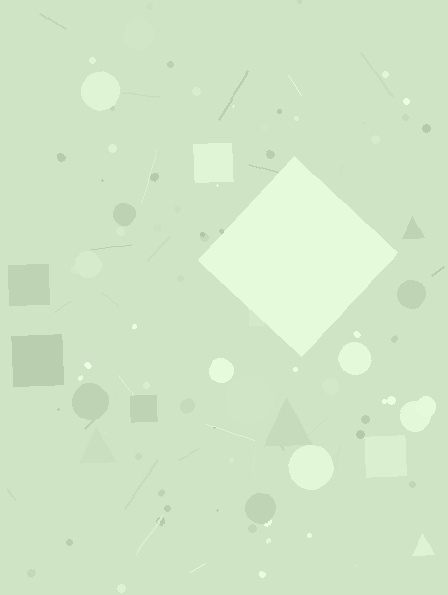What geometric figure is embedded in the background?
A diamond is embedded in the background.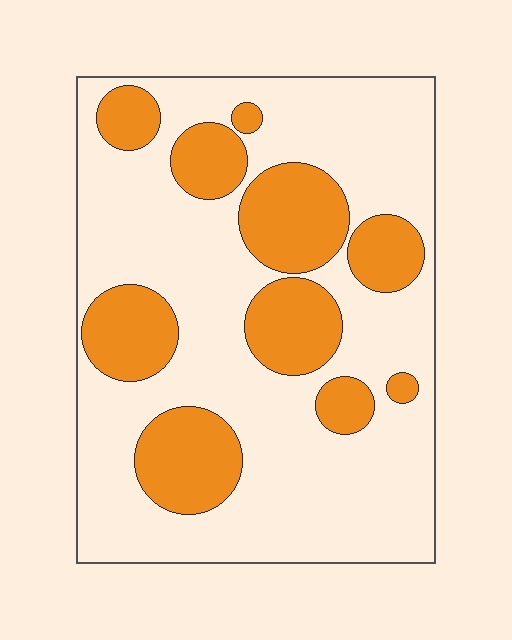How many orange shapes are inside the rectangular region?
10.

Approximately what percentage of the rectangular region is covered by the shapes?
Approximately 30%.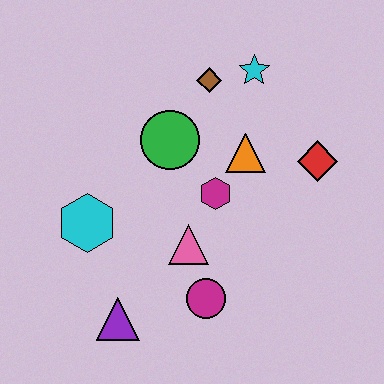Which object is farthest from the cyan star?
The purple triangle is farthest from the cyan star.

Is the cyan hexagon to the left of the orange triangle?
Yes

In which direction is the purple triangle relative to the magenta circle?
The purple triangle is to the left of the magenta circle.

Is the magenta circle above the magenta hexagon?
No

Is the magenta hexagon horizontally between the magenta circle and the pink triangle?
No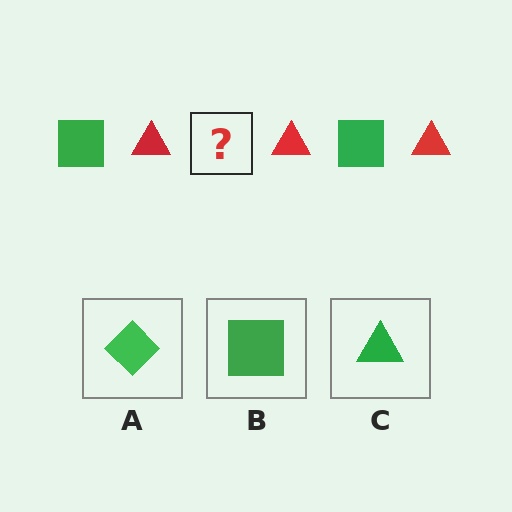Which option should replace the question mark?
Option B.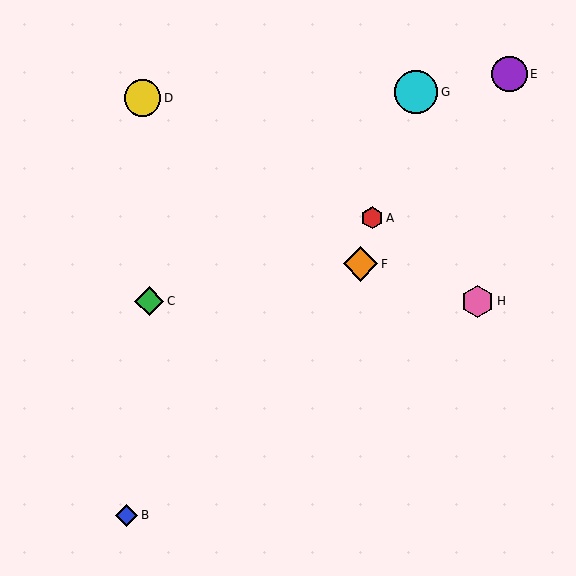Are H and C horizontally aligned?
Yes, both are at y≈301.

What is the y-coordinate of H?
Object H is at y≈301.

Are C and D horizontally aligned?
No, C is at y≈301 and D is at y≈98.